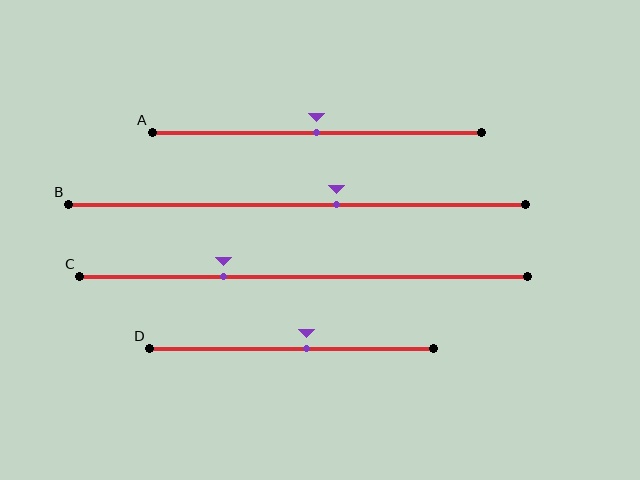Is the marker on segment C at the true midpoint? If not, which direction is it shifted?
No, the marker on segment C is shifted to the left by about 18% of the segment length.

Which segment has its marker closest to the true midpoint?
Segment A has its marker closest to the true midpoint.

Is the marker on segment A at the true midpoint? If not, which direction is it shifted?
Yes, the marker on segment A is at the true midpoint.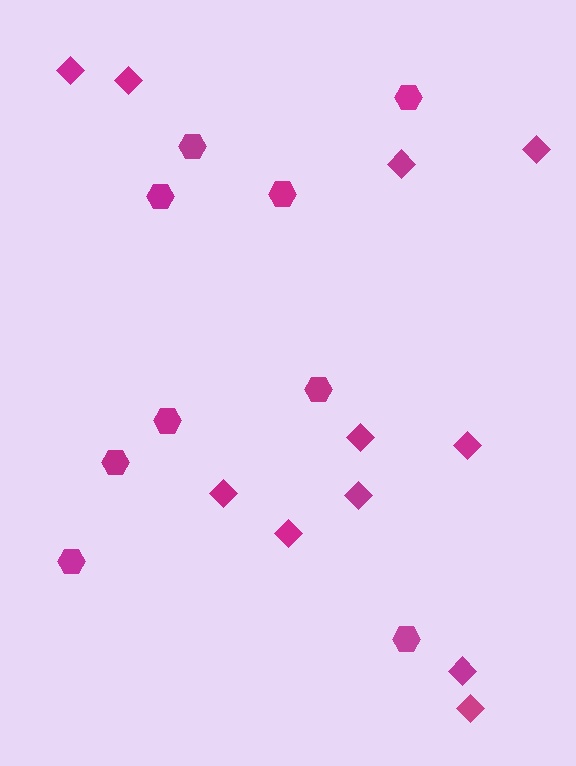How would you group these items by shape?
There are 2 groups: one group of hexagons (9) and one group of diamonds (11).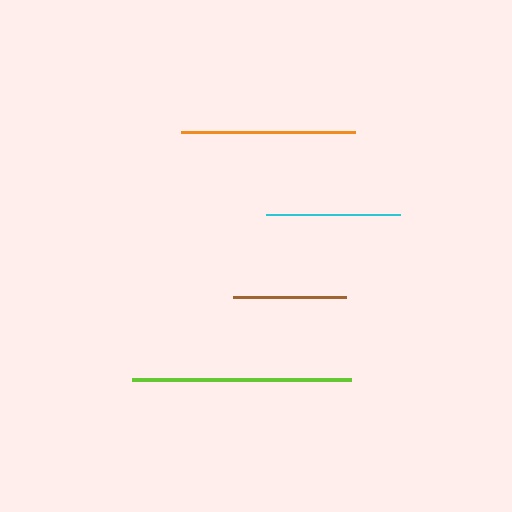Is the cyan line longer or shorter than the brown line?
The cyan line is longer than the brown line.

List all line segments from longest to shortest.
From longest to shortest: lime, orange, cyan, brown.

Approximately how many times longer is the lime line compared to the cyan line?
The lime line is approximately 1.6 times the length of the cyan line.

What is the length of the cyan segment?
The cyan segment is approximately 134 pixels long.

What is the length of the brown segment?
The brown segment is approximately 114 pixels long.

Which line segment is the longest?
The lime line is the longest at approximately 219 pixels.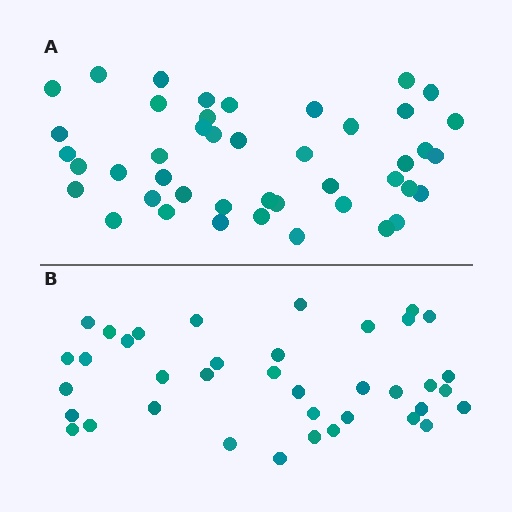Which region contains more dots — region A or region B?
Region A (the top region) has more dots.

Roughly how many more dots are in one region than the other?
Region A has about 6 more dots than region B.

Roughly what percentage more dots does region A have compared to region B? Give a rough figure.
About 15% more.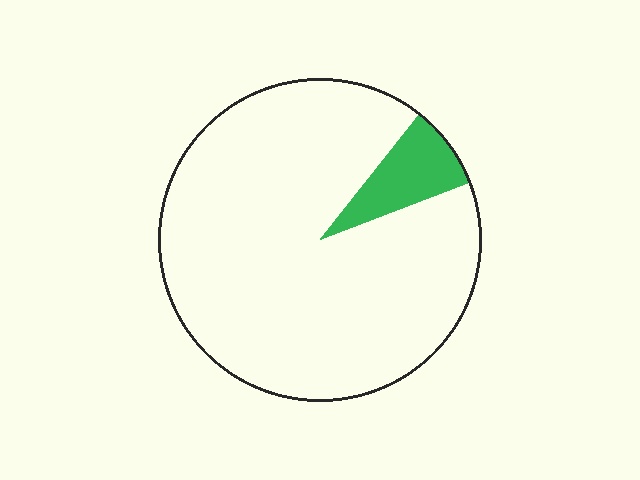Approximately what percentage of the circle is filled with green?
Approximately 10%.